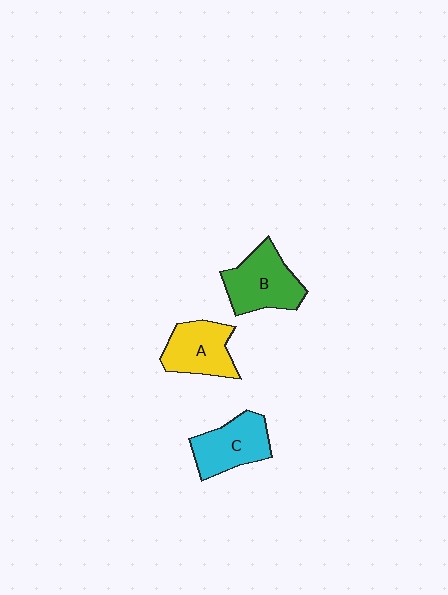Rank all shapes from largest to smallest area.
From largest to smallest: B (green), C (cyan), A (yellow).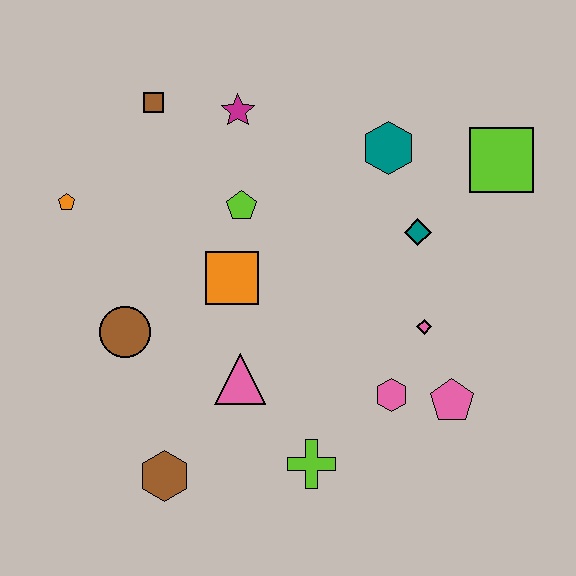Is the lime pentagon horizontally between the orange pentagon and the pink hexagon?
Yes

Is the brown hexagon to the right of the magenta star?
No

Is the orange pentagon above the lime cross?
Yes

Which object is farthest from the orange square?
The lime square is farthest from the orange square.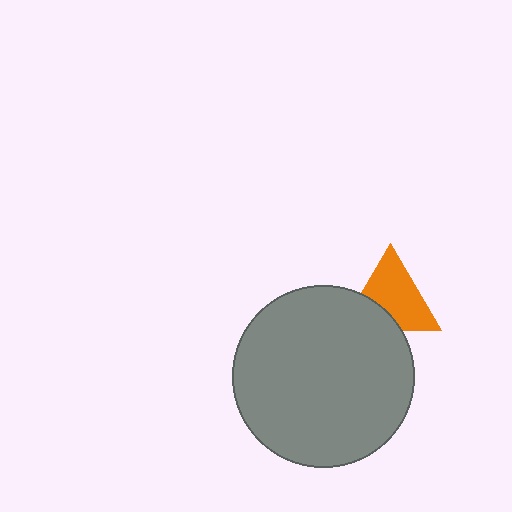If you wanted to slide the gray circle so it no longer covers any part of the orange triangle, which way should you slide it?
Slide it down — that is the most direct way to separate the two shapes.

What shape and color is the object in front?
The object in front is a gray circle.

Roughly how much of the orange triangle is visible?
Most of it is visible (roughly 69%).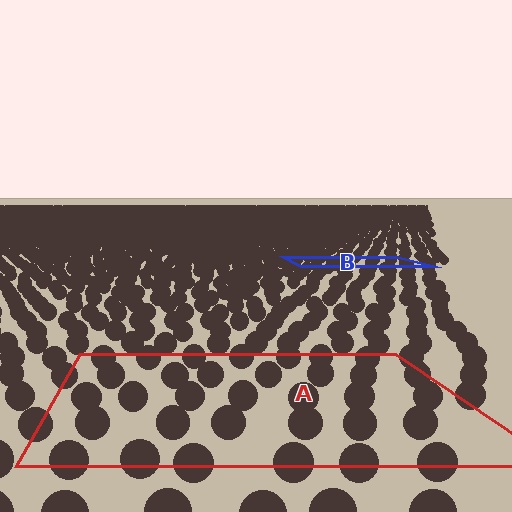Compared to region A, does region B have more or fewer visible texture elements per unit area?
Region B has more texture elements per unit area — they are packed more densely because it is farther away.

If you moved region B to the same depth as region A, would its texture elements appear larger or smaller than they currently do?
They would appear larger. At a closer depth, the same texture elements are projected at a bigger on-screen size.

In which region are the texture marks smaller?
The texture marks are smaller in region B, because it is farther away.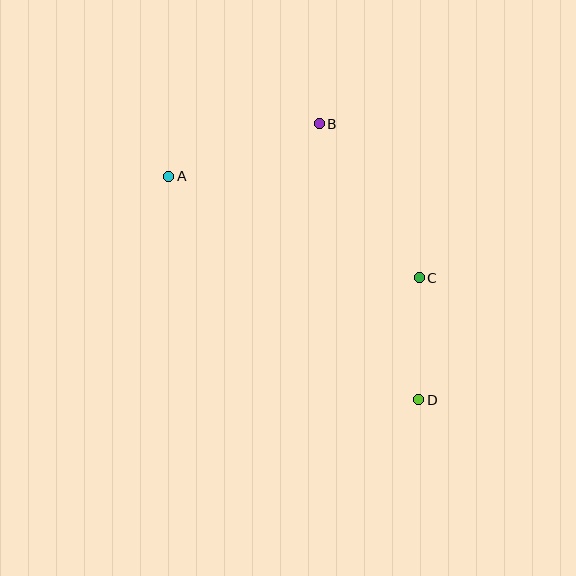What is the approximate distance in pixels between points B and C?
The distance between B and C is approximately 184 pixels.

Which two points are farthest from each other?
Points A and D are farthest from each other.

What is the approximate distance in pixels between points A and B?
The distance between A and B is approximately 160 pixels.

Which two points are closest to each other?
Points C and D are closest to each other.